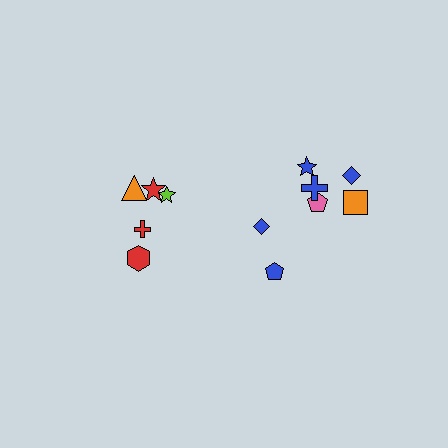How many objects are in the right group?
There are 7 objects.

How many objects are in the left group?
There are 5 objects.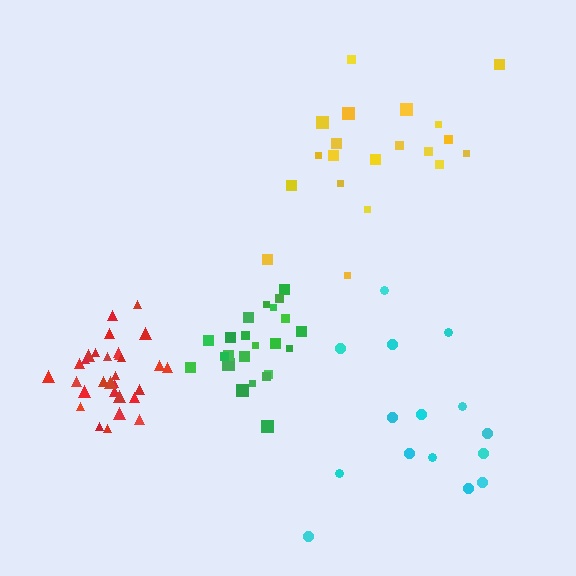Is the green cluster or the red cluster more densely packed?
Red.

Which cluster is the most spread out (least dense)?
Cyan.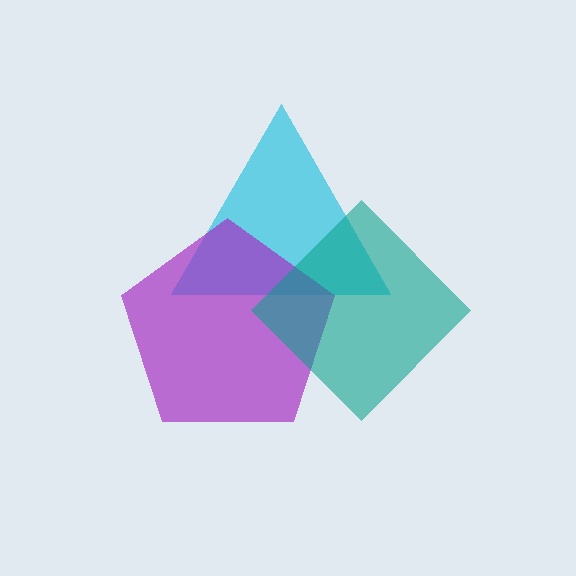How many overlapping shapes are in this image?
There are 3 overlapping shapes in the image.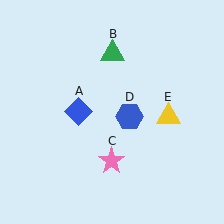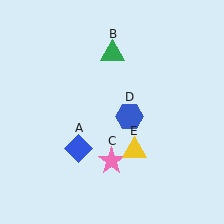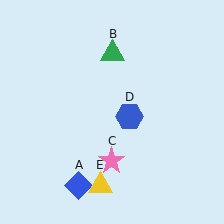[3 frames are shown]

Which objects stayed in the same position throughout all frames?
Green triangle (object B) and pink star (object C) and blue hexagon (object D) remained stationary.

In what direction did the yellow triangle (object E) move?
The yellow triangle (object E) moved down and to the left.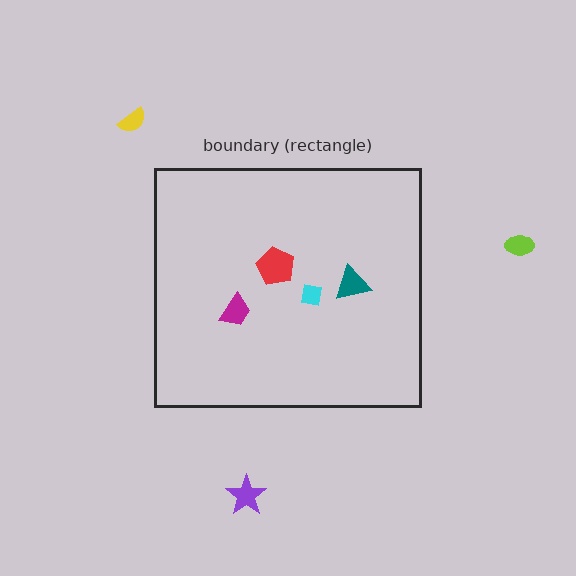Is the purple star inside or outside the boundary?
Outside.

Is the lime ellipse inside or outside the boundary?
Outside.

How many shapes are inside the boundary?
4 inside, 3 outside.